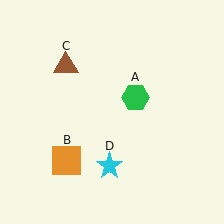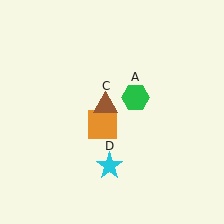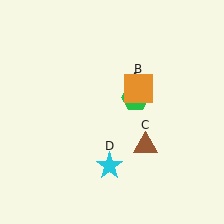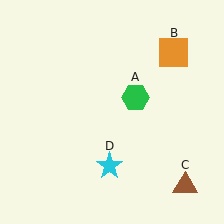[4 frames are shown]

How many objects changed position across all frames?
2 objects changed position: orange square (object B), brown triangle (object C).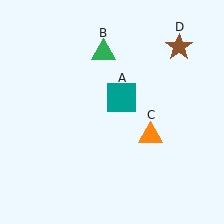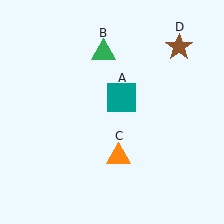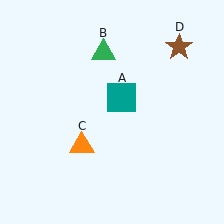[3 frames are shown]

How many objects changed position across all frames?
1 object changed position: orange triangle (object C).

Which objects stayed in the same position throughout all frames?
Teal square (object A) and green triangle (object B) and brown star (object D) remained stationary.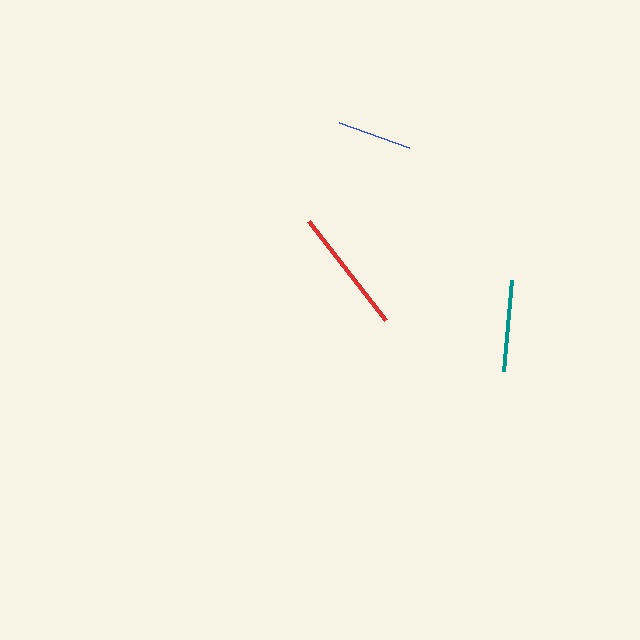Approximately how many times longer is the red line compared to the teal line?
The red line is approximately 1.4 times the length of the teal line.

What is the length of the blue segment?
The blue segment is approximately 74 pixels long.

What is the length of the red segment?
The red segment is approximately 125 pixels long.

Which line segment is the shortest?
The blue line is the shortest at approximately 74 pixels.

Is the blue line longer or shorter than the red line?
The red line is longer than the blue line.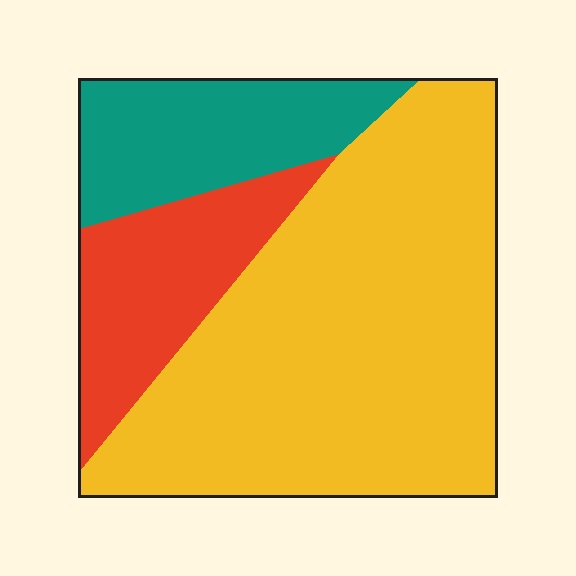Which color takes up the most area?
Yellow, at roughly 65%.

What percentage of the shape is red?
Red takes up about one sixth (1/6) of the shape.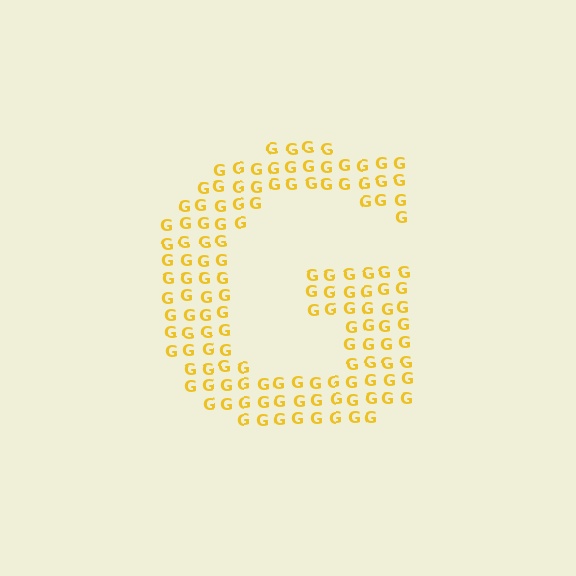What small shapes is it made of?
It is made of small letter G's.